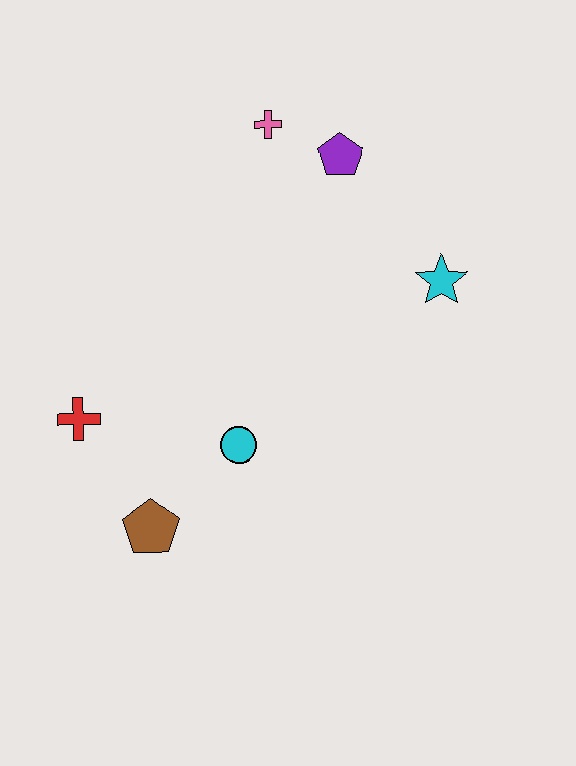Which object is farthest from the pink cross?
The brown pentagon is farthest from the pink cross.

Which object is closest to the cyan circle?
The brown pentagon is closest to the cyan circle.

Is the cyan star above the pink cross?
No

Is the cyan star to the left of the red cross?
No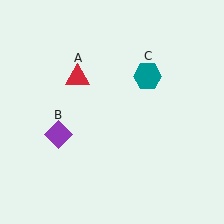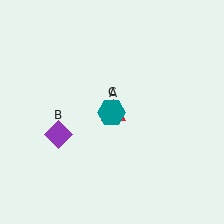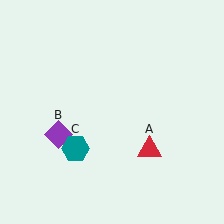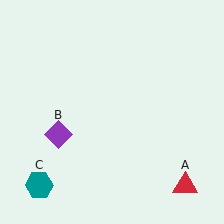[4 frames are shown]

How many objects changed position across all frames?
2 objects changed position: red triangle (object A), teal hexagon (object C).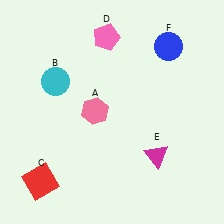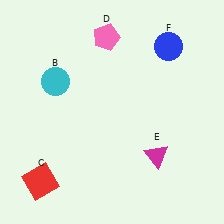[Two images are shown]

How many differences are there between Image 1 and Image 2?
There is 1 difference between the two images.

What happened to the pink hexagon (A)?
The pink hexagon (A) was removed in Image 2. It was in the top-left area of Image 1.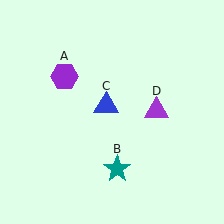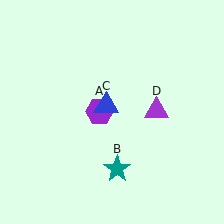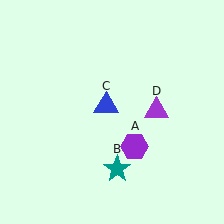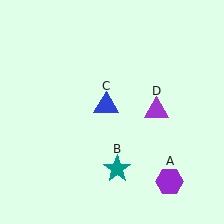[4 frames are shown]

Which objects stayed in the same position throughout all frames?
Teal star (object B) and blue triangle (object C) and purple triangle (object D) remained stationary.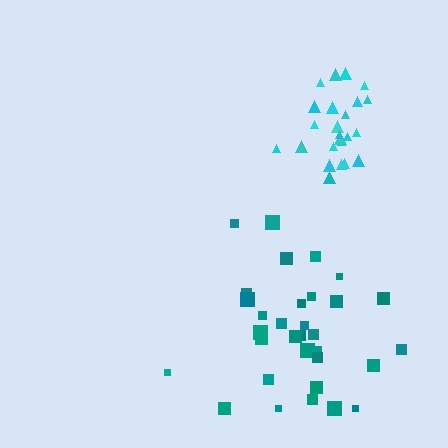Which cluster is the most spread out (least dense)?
Teal.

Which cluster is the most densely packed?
Cyan.